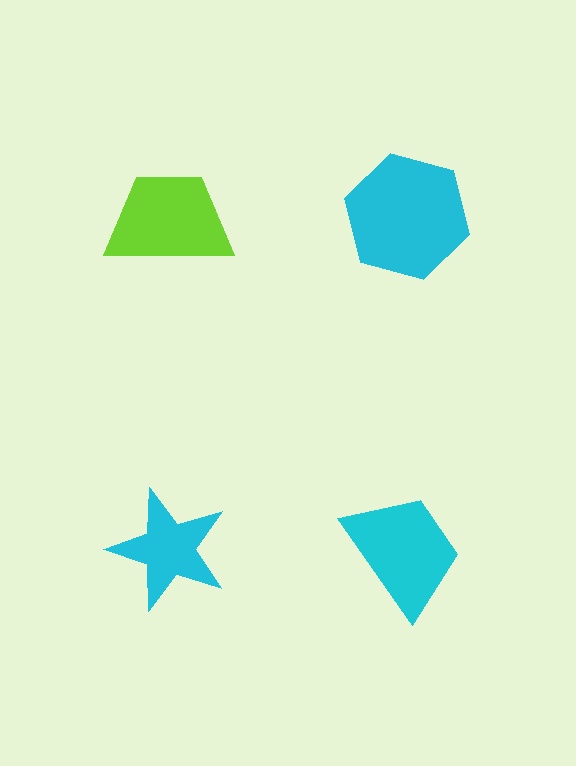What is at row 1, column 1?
A lime trapezoid.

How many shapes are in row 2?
2 shapes.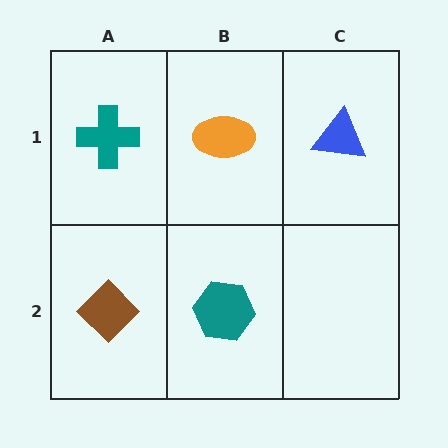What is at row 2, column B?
A teal hexagon.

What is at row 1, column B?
An orange ellipse.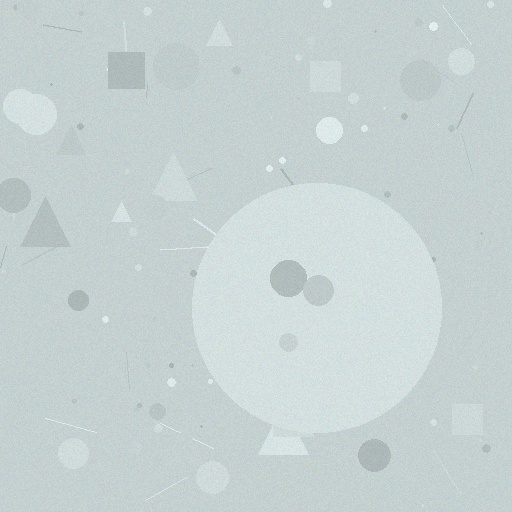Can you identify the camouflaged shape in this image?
The camouflaged shape is a circle.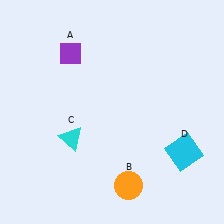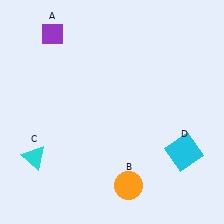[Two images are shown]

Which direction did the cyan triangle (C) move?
The cyan triangle (C) moved left.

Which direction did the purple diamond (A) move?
The purple diamond (A) moved up.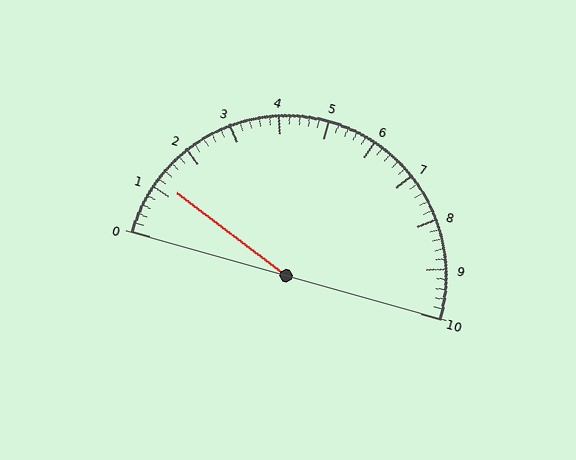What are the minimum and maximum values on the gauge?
The gauge ranges from 0 to 10.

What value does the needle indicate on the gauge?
The needle indicates approximately 1.2.